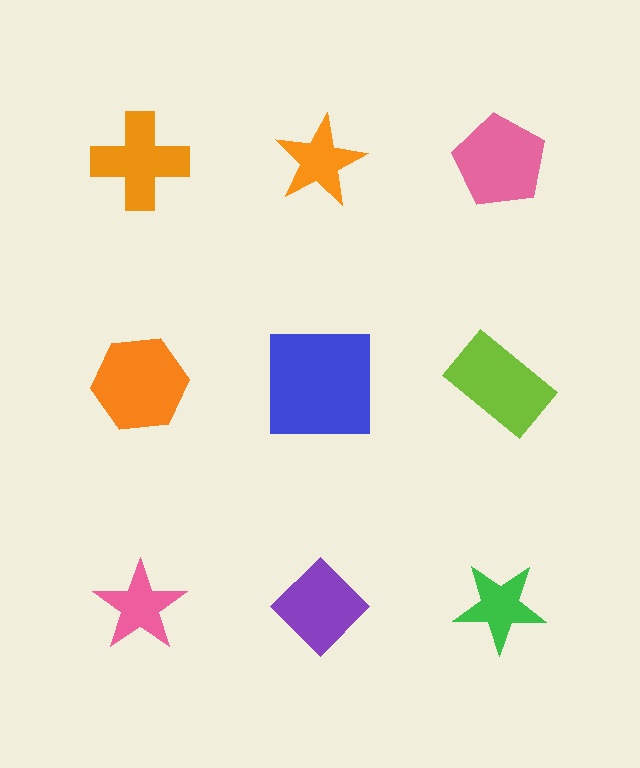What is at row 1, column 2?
An orange star.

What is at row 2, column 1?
An orange hexagon.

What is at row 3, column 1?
A pink star.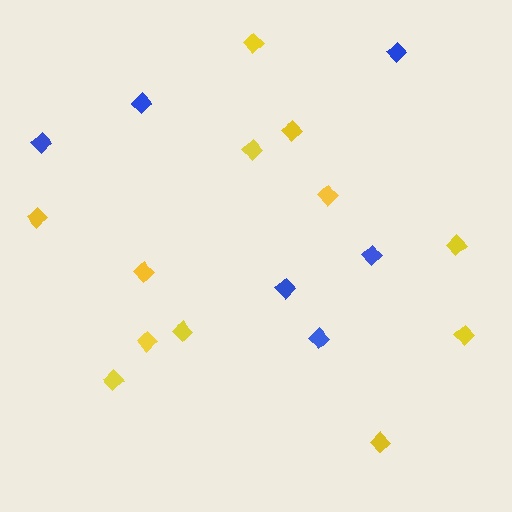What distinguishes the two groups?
There are 2 groups: one group of blue diamonds (6) and one group of yellow diamonds (12).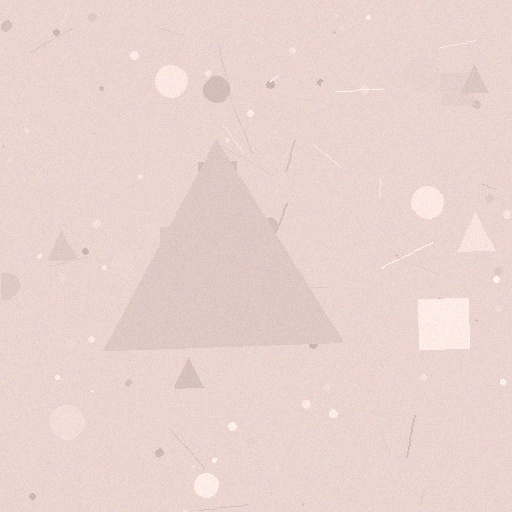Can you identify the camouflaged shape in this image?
The camouflaged shape is a triangle.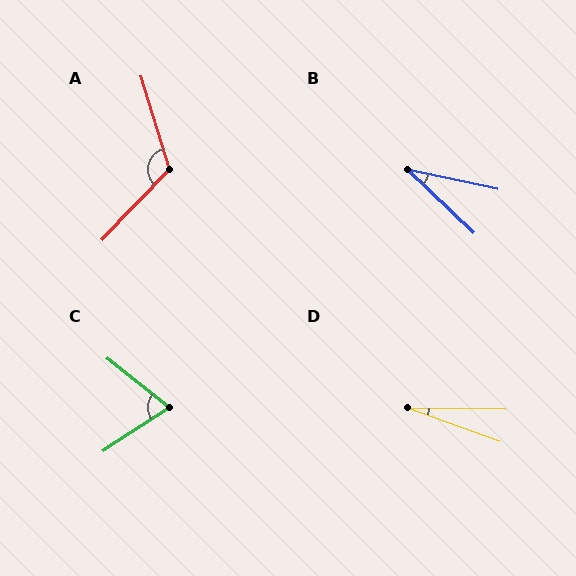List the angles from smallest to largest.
D (19°), B (32°), C (71°), A (119°).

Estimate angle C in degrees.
Approximately 71 degrees.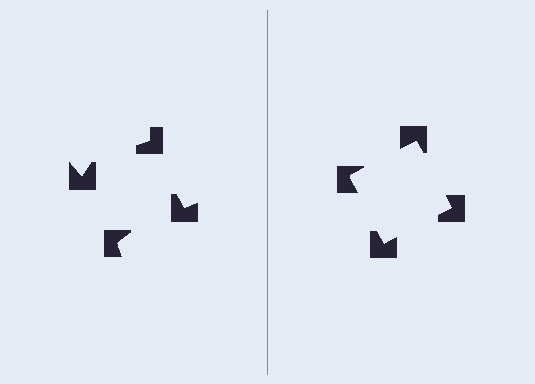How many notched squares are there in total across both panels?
8 — 4 on each side.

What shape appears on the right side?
An illusory square.